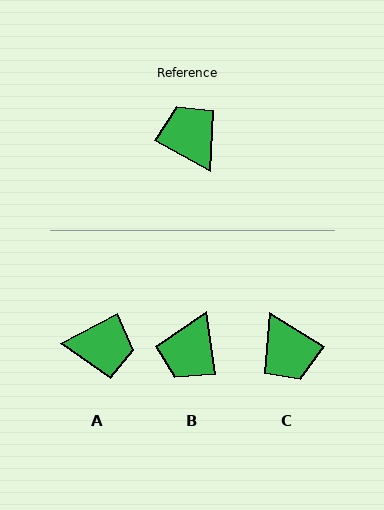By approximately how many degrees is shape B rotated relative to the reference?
Approximately 127 degrees counter-clockwise.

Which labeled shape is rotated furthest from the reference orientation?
C, about 178 degrees away.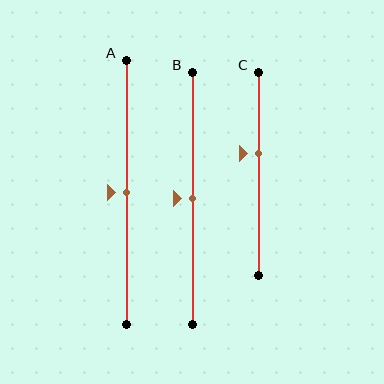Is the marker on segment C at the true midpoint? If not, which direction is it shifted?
No, the marker on segment C is shifted upward by about 10% of the segment length.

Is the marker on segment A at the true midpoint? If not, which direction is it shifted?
Yes, the marker on segment A is at the true midpoint.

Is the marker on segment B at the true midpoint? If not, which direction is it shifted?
Yes, the marker on segment B is at the true midpoint.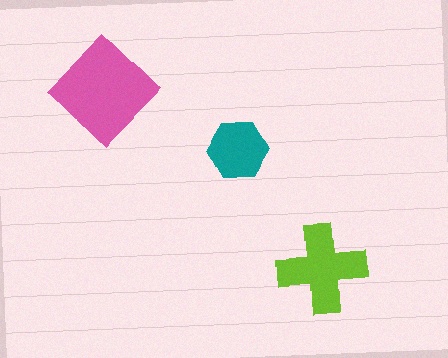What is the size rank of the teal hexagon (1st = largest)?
3rd.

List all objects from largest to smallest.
The pink diamond, the lime cross, the teal hexagon.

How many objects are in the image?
There are 3 objects in the image.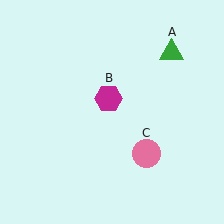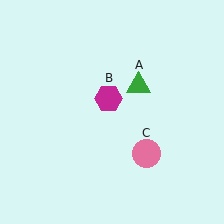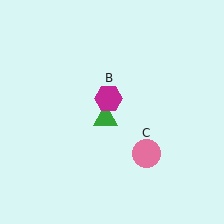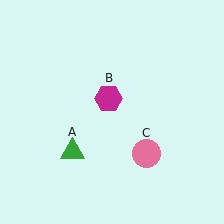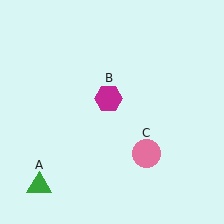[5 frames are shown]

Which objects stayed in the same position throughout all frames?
Magenta hexagon (object B) and pink circle (object C) remained stationary.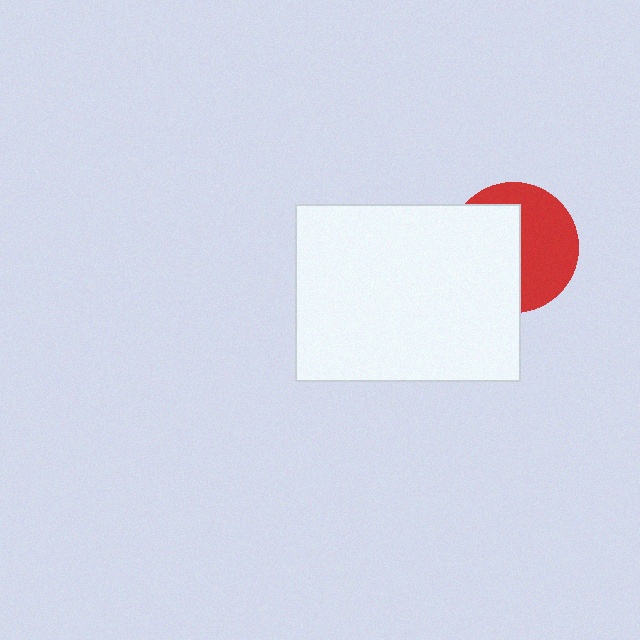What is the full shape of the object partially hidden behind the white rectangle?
The partially hidden object is a red circle.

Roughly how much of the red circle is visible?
About half of it is visible (roughly 49%).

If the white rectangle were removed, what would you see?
You would see the complete red circle.